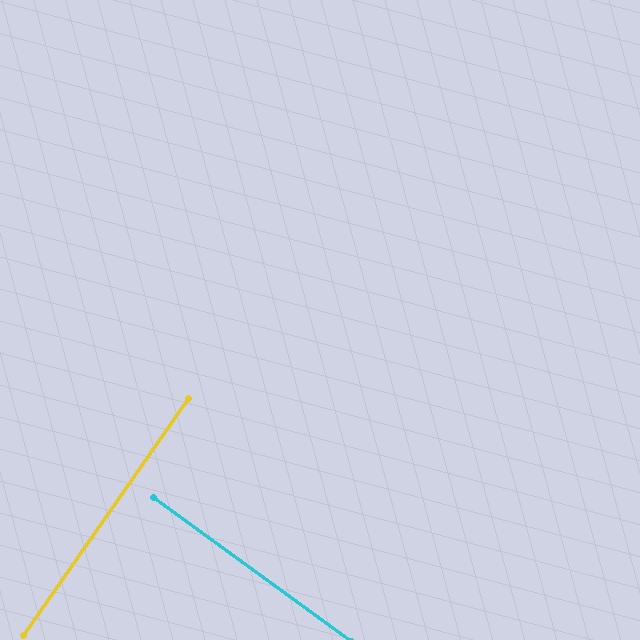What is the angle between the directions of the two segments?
Approximately 89 degrees.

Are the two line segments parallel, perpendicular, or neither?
Perpendicular — they meet at approximately 89°.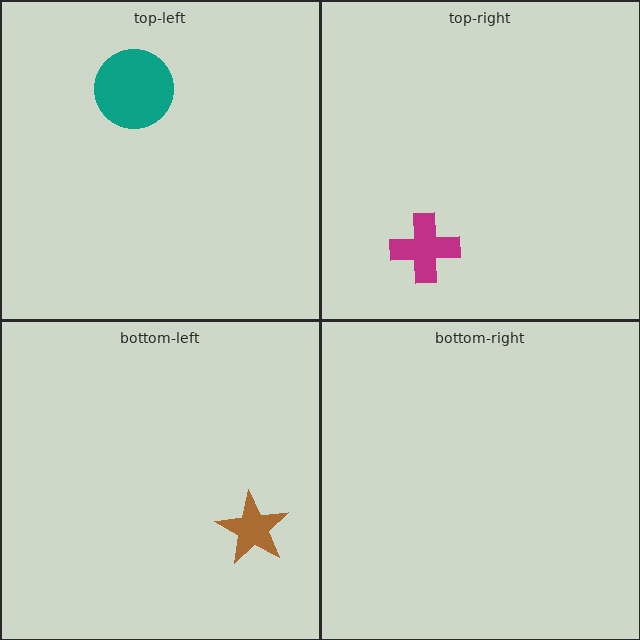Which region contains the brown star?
The bottom-left region.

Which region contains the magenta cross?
The top-right region.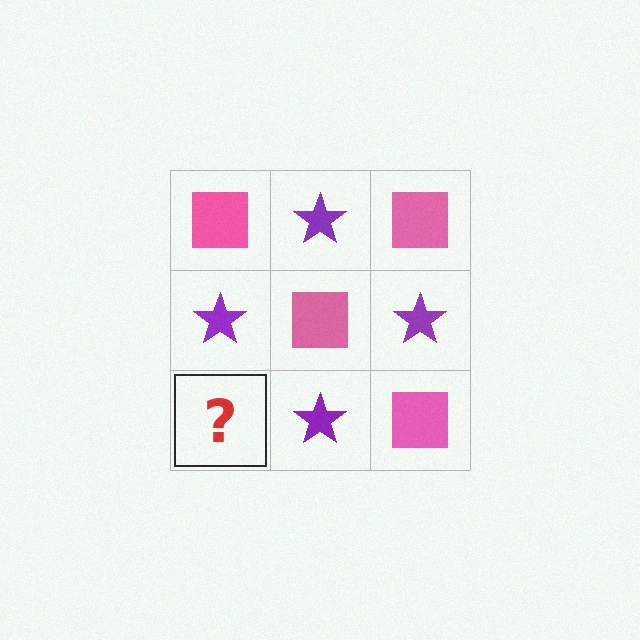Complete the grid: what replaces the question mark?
The question mark should be replaced with a pink square.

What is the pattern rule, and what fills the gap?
The rule is that it alternates pink square and purple star in a checkerboard pattern. The gap should be filled with a pink square.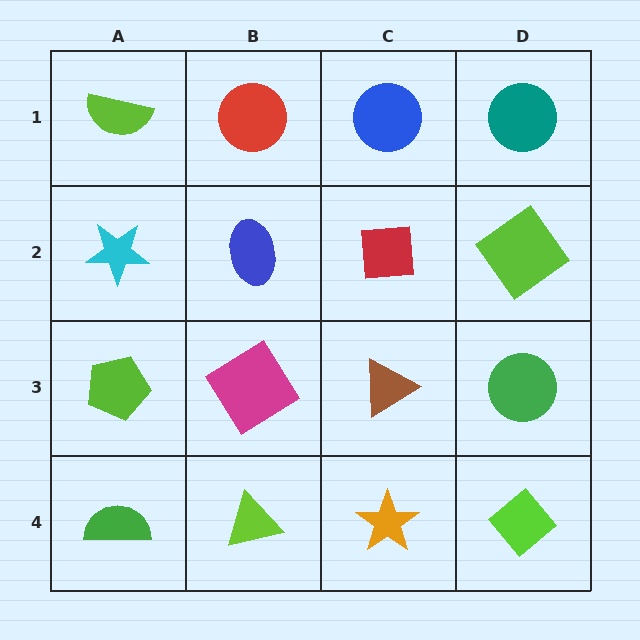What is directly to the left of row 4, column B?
A green semicircle.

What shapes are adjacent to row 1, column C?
A red square (row 2, column C), a red circle (row 1, column B), a teal circle (row 1, column D).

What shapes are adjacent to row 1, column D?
A lime diamond (row 2, column D), a blue circle (row 1, column C).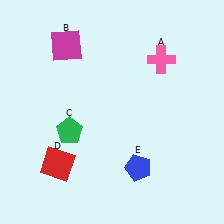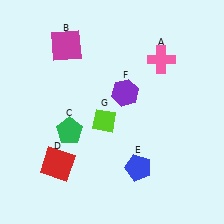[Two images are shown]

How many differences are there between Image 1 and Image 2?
There are 2 differences between the two images.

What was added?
A purple hexagon (F), a lime diamond (G) were added in Image 2.